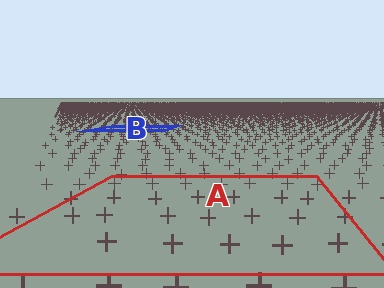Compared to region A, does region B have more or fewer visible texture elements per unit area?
Region B has more texture elements per unit area — they are packed more densely because it is farther away.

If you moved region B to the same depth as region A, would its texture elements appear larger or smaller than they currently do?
They would appear larger. At a closer depth, the same texture elements are projected at a bigger on-screen size.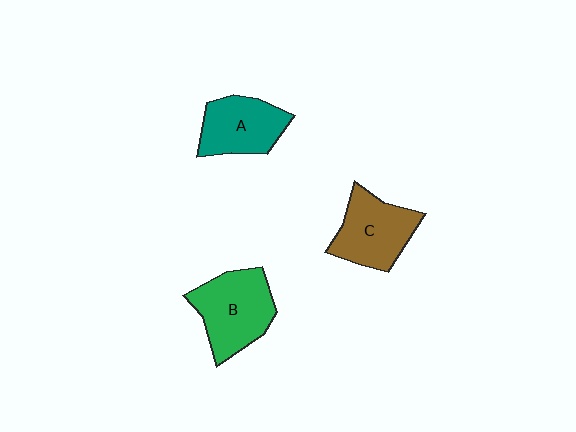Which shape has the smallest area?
Shape A (teal).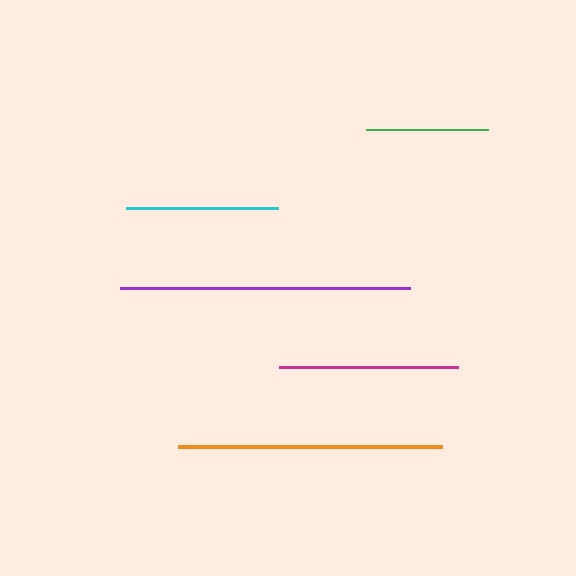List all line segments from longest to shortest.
From longest to shortest: purple, orange, magenta, cyan, green.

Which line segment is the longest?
The purple line is the longest at approximately 291 pixels.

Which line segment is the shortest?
The green line is the shortest at approximately 122 pixels.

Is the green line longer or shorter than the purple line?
The purple line is longer than the green line.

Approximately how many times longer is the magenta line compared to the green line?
The magenta line is approximately 1.5 times the length of the green line.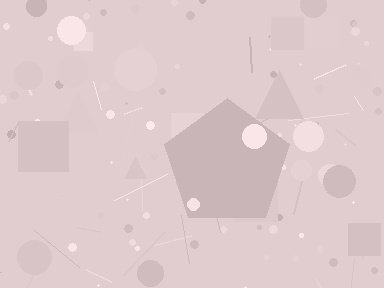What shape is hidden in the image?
A pentagon is hidden in the image.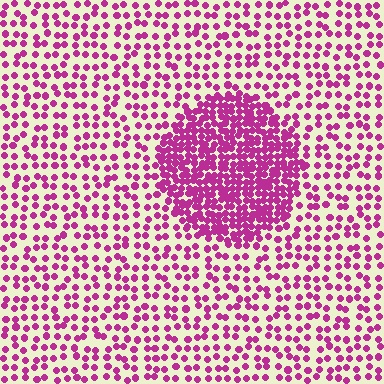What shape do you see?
I see a circle.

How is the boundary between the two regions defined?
The boundary is defined by a change in element density (approximately 2.5x ratio). All elements are the same color, size, and shape.